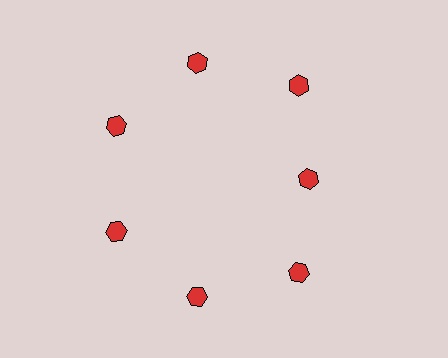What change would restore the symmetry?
The symmetry would be restored by moving it outward, back onto the ring so that all 7 hexagons sit at equal angles and equal distance from the center.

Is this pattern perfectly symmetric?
No. The 7 red hexagons are arranged in a ring, but one element near the 3 o'clock position is pulled inward toward the center, breaking the 7-fold rotational symmetry.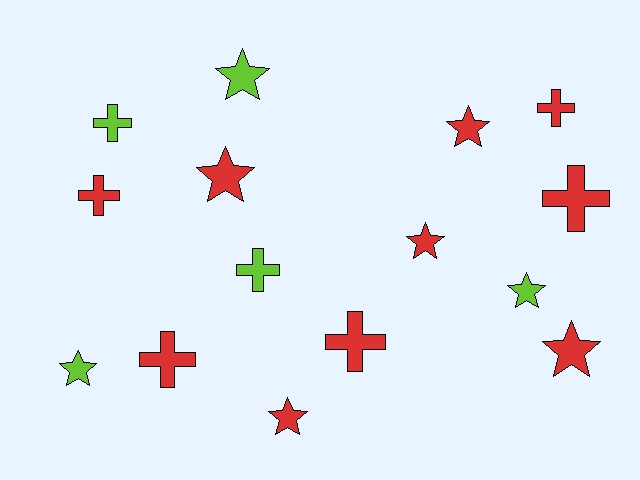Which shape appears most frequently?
Star, with 8 objects.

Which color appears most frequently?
Red, with 10 objects.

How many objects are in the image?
There are 15 objects.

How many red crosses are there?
There are 5 red crosses.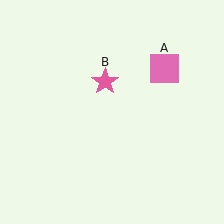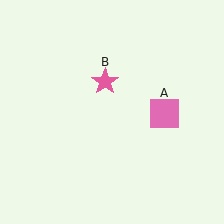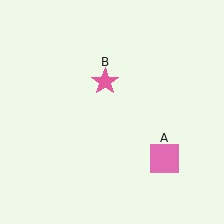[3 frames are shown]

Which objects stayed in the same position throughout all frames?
Pink star (object B) remained stationary.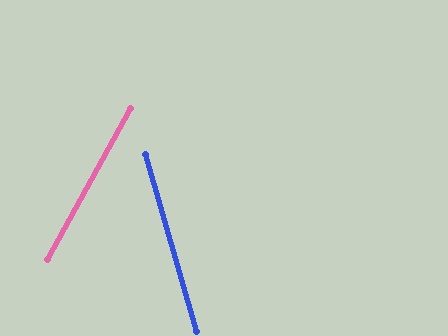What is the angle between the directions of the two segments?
Approximately 45 degrees.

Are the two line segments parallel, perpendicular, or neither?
Neither parallel nor perpendicular — they differ by about 45°.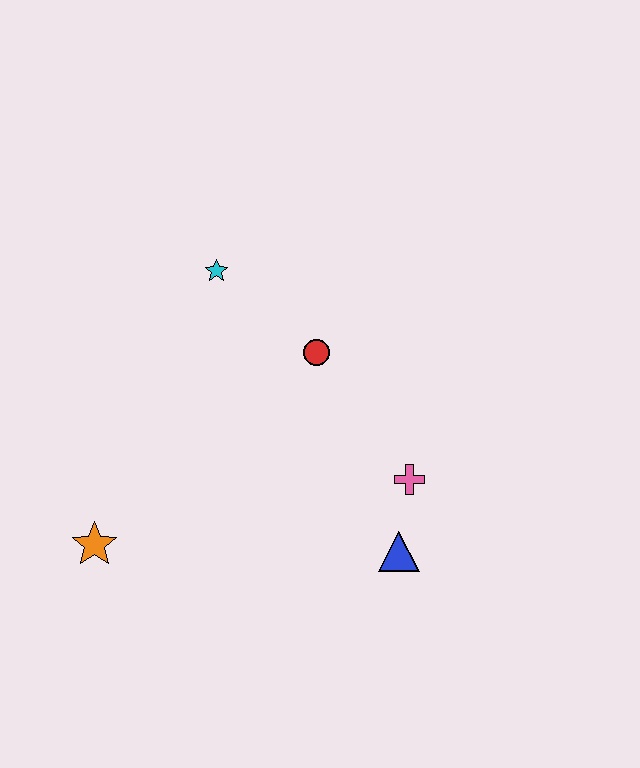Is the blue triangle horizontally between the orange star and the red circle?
No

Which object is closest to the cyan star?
The red circle is closest to the cyan star.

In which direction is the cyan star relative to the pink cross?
The cyan star is above the pink cross.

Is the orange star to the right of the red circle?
No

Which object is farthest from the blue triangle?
The cyan star is farthest from the blue triangle.